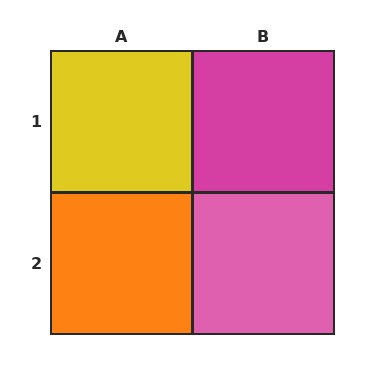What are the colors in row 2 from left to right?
Orange, pink.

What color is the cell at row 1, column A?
Yellow.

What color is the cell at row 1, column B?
Magenta.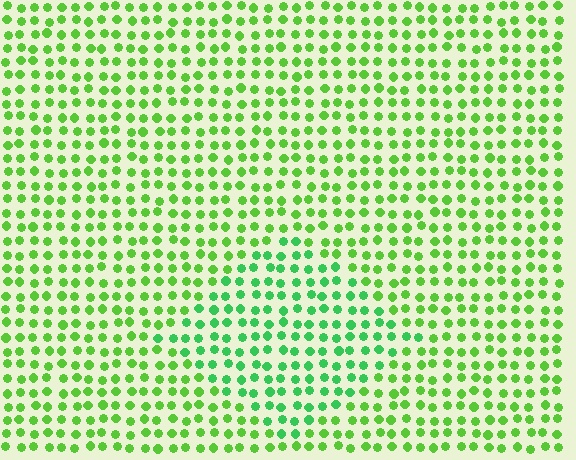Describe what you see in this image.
The image is filled with small lime elements in a uniform arrangement. A diamond-shaped region is visible where the elements are tinted to a slightly different hue, forming a subtle color boundary.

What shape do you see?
I see a diamond.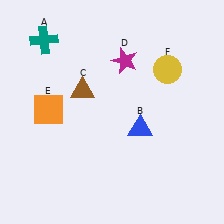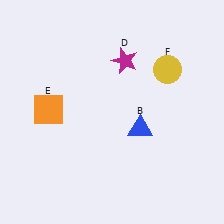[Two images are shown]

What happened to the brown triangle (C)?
The brown triangle (C) was removed in Image 2. It was in the top-left area of Image 1.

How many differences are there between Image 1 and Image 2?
There are 2 differences between the two images.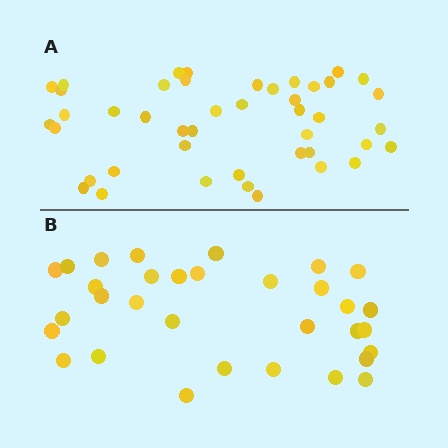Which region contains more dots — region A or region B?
Region A (the top region) has more dots.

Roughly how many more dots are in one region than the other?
Region A has roughly 12 or so more dots than region B.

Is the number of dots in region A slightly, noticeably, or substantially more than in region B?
Region A has noticeably more, but not dramatically so. The ratio is roughly 1.4 to 1.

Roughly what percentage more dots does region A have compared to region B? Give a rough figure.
About 40% more.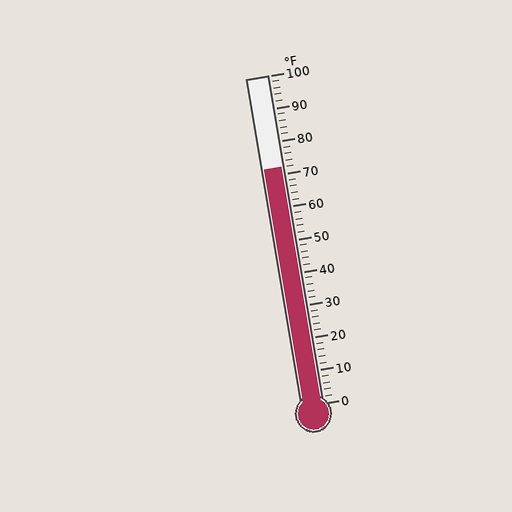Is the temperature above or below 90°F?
The temperature is below 90°F.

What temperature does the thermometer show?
The thermometer shows approximately 72°F.